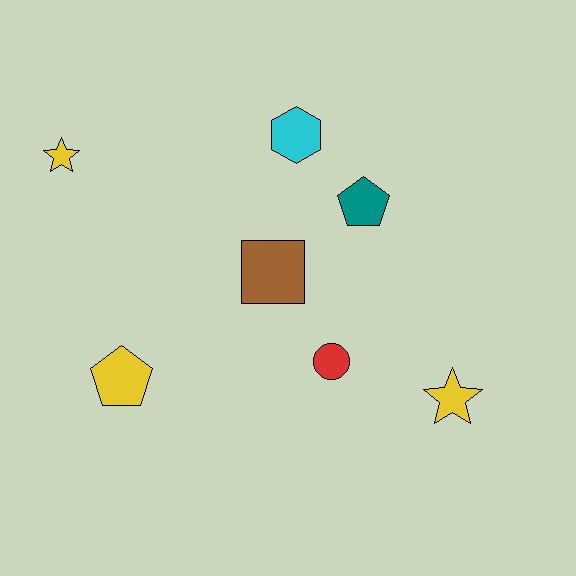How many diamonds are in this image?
There are no diamonds.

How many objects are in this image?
There are 7 objects.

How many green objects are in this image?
There are no green objects.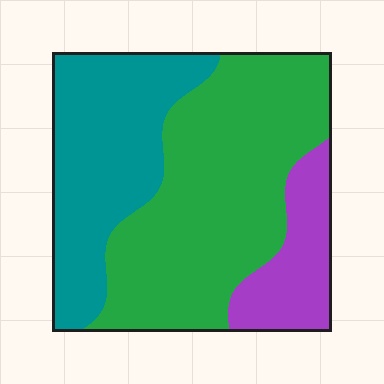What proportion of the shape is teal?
Teal covers 33% of the shape.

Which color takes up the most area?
Green, at roughly 50%.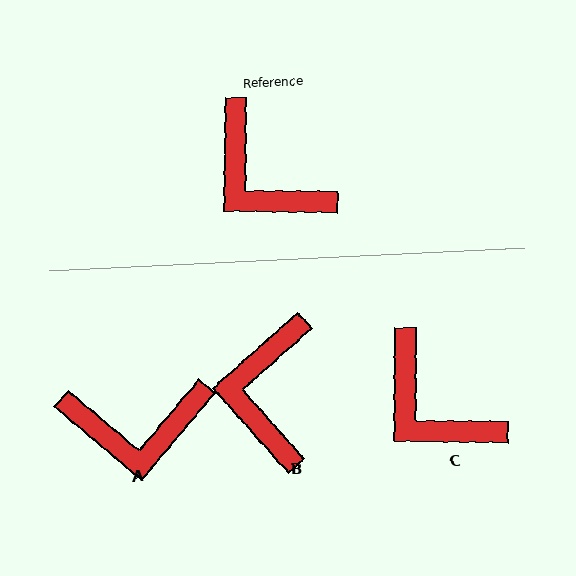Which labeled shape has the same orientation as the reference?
C.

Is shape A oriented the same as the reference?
No, it is off by about 50 degrees.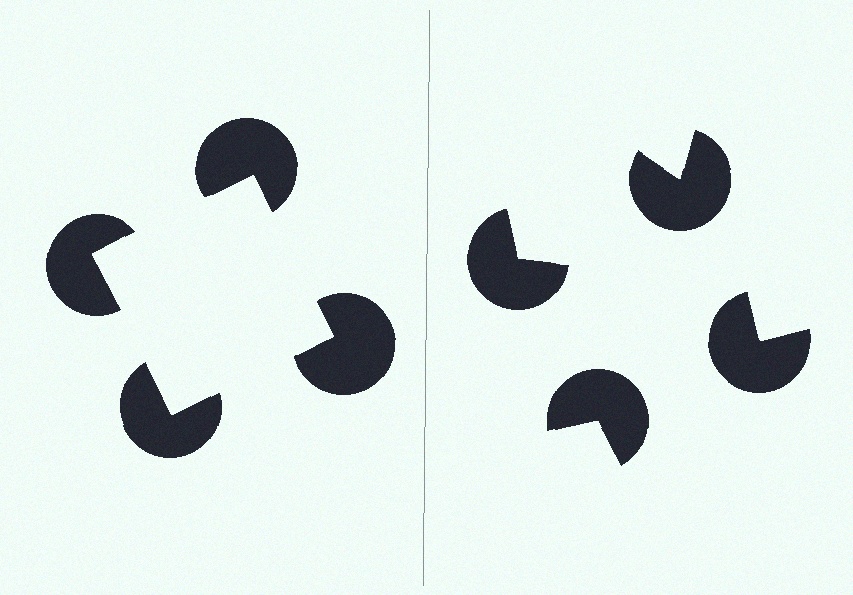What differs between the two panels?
The pac-man discs are positioned identically on both sides; only the wedge orientations differ. On the left they align to a square; on the right they are misaligned.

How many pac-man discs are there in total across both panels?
8 — 4 on each side.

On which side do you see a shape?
An illusory square appears on the left side. On the right side the wedge cuts are rotated, so no coherent shape forms.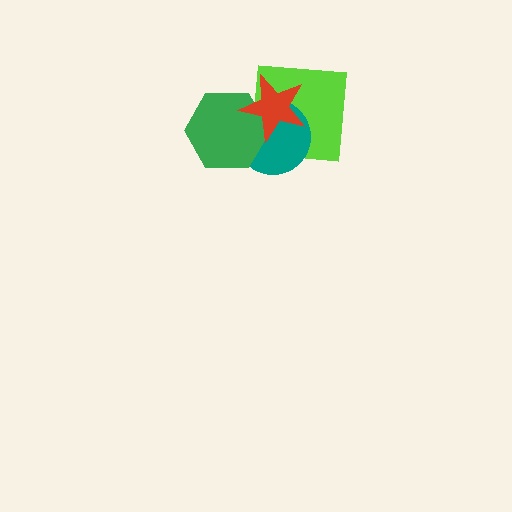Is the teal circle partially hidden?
Yes, it is partially covered by another shape.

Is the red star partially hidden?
No, no other shape covers it.